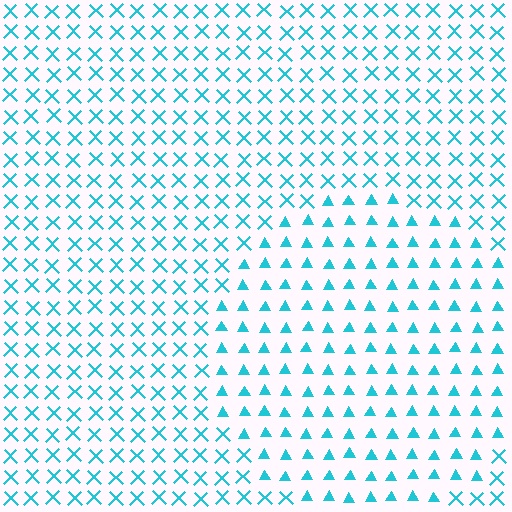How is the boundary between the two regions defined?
The boundary is defined by a change in element shape: triangles inside vs. X marks outside. All elements share the same color and spacing.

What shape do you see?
I see a circle.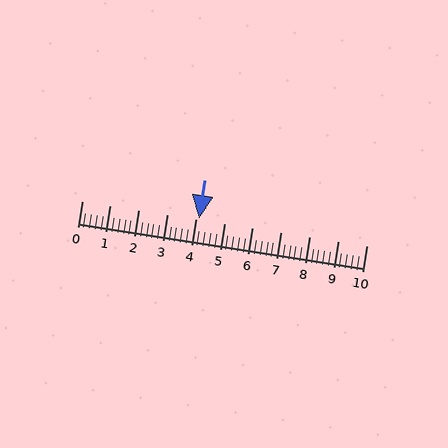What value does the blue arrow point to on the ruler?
The blue arrow points to approximately 4.1.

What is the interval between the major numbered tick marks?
The major tick marks are spaced 1 units apart.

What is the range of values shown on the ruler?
The ruler shows values from 0 to 10.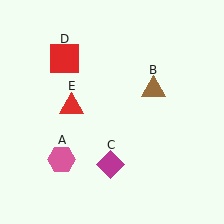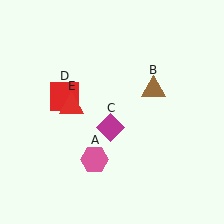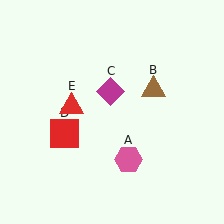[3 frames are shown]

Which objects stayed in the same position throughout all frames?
Brown triangle (object B) and red triangle (object E) remained stationary.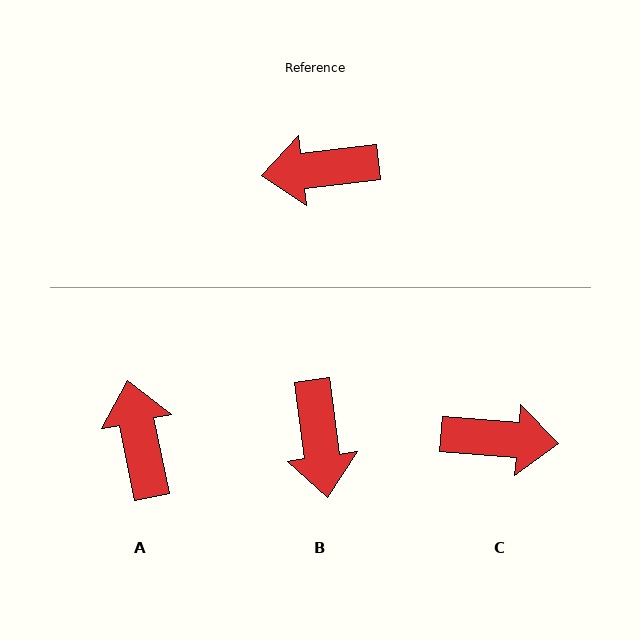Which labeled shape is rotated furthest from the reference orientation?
C, about 169 degrees away.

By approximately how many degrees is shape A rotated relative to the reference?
Approximately 85 degrees clockwise.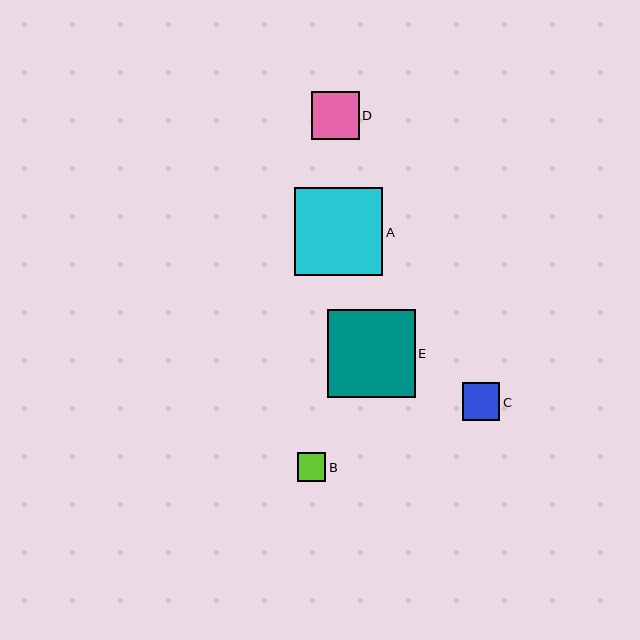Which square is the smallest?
Square B is the smallest with a size of approximately 29 pixels.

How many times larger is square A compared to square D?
Square A is approximately 1.8 times the size of square D.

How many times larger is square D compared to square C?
Square D is approximately 1.3 times the size of square C.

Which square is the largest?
Square A is the largest with a size of approximately 88 pixels.